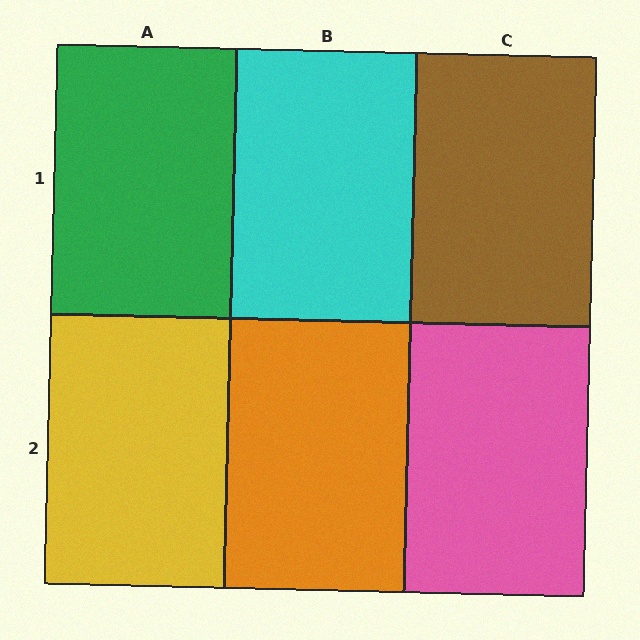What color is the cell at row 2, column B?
Orange.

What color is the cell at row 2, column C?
Pink.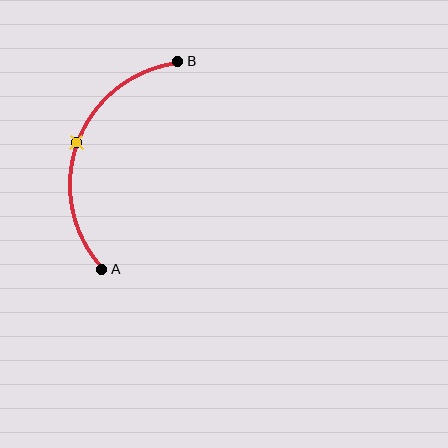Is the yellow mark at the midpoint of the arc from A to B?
Yes. The yellow mark lies on the arc at equal arc-length from both A and B — it is the arc midpoint.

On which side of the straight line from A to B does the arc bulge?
The arc bulges to the left of the straight line connecting A and B.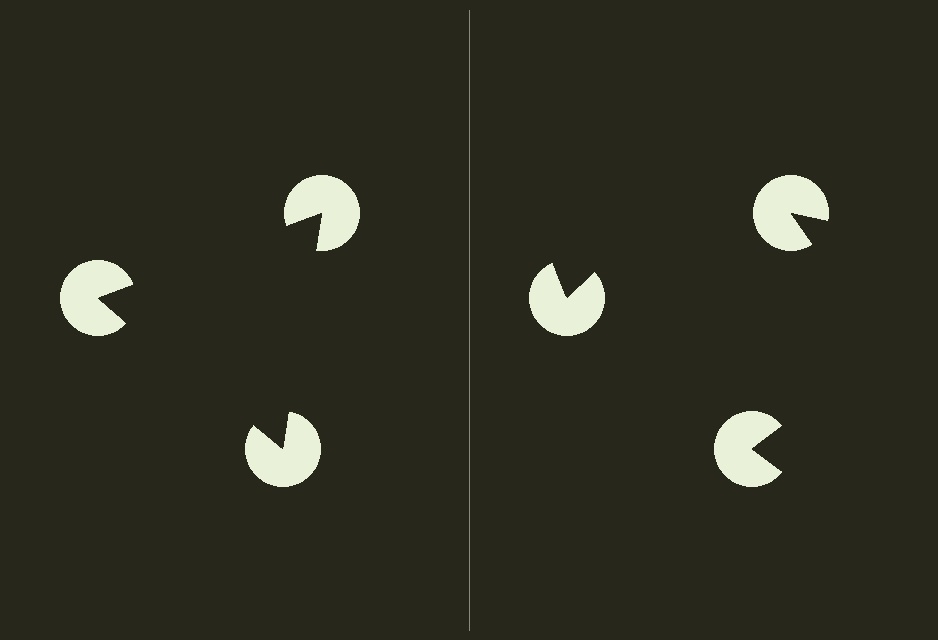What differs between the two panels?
The pac-man discs are positioned identically on both sides; only the wedge orientations differ. On the left they align to a triangle; on the right they are misaligned.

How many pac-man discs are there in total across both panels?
6 — 3 on each side.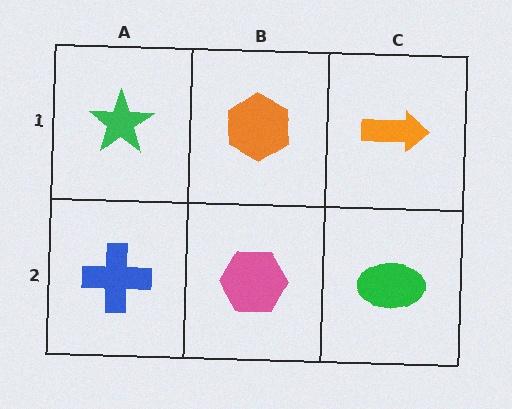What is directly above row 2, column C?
An orange arrow.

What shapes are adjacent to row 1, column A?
A blue cross (row 2, column A), an orange hexagon (row 1, column B).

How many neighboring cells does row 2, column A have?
2.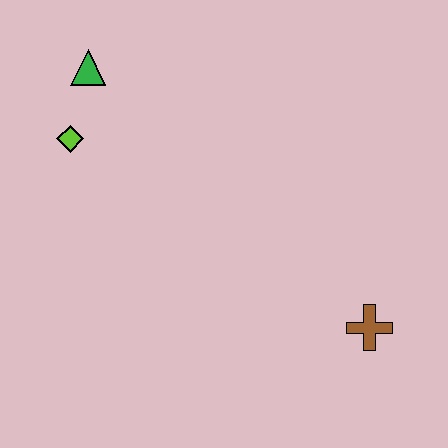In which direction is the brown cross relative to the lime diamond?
The brown cross is to the right of the lime diamond.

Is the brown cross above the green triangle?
No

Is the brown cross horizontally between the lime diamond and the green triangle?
No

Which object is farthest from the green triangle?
The brown cross is farthest from the green triangle.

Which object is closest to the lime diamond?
The green triangle is closest to the lime diamond.